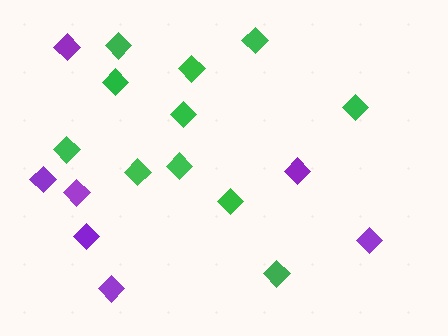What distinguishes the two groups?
There are 2 groups: one group of purple diamonds (7) and one group of green diamonds (11).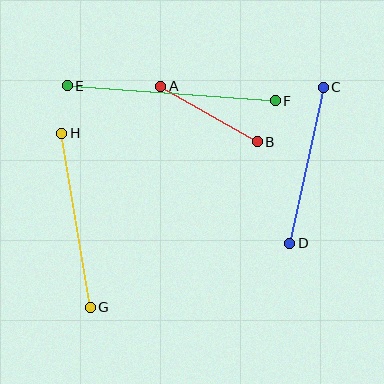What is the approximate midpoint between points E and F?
The midpoint is at approximately (171, 93) pixels.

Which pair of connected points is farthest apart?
Points E and F are farthest apart.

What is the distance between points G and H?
The distance is approximately 176 pixels.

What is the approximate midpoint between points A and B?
The midpoint is at approximately (209, 114) pixels.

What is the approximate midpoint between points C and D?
The midpoint is at approximately (307, 165) pixels.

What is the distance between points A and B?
The distance is approximately 111 pixels.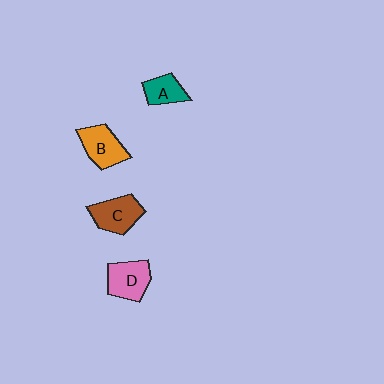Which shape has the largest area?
Shape C (brown).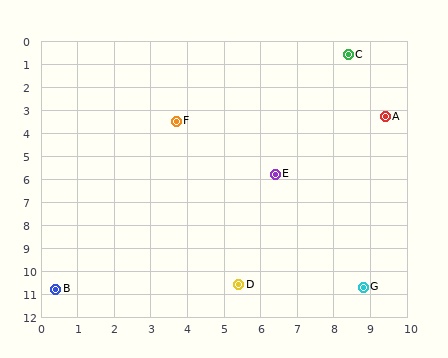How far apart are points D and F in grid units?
Points D and F are about 7.3 grid units apart.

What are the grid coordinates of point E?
Point E is at approximately (6.4, 5.8).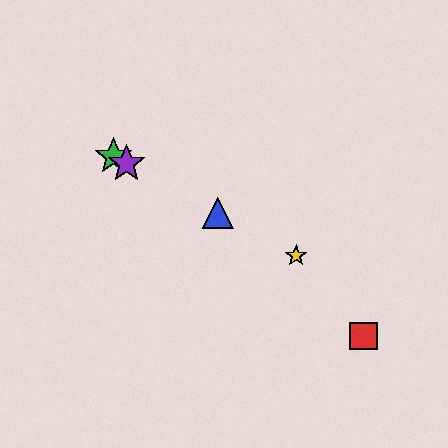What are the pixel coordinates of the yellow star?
The yellow star is at (296, 256).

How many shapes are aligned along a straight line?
4 shapes (the blue triangle, the green star, the yellow star, the purple star) are aligned along a straight line.